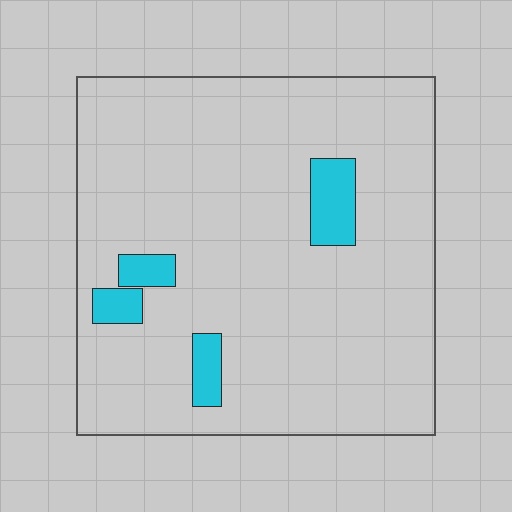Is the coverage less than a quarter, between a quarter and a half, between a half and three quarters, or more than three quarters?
Less than a quarter.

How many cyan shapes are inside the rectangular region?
4.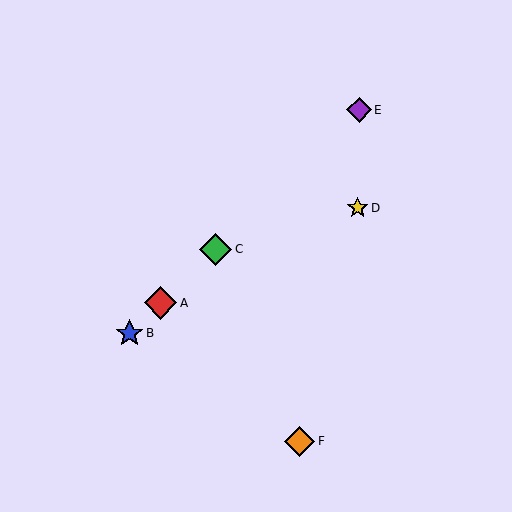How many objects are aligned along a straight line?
4 objects (A, B, C, E) are aligned along a straight line.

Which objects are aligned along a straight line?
Objects A, B, C, E are aligned along a straight line.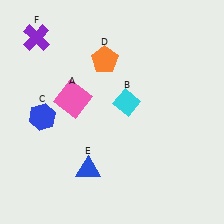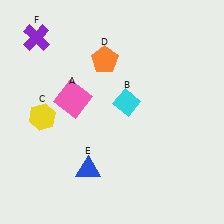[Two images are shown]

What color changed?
The hexagon (C) changed from blue in Image 1 to yellow in Image 2.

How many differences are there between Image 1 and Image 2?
There is 1 difference between the two images.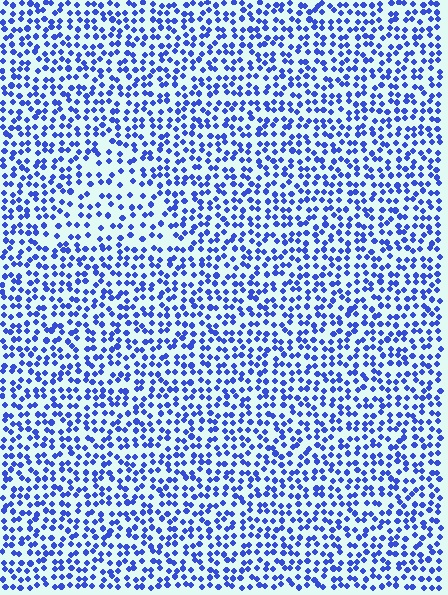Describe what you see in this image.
The image contains small blue elements arranged at two different densities. A triangle-shaped region is visible where the elements are less densely packed than the surrounding area.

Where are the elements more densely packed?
The elements are more densely packed outside the triangle boundary.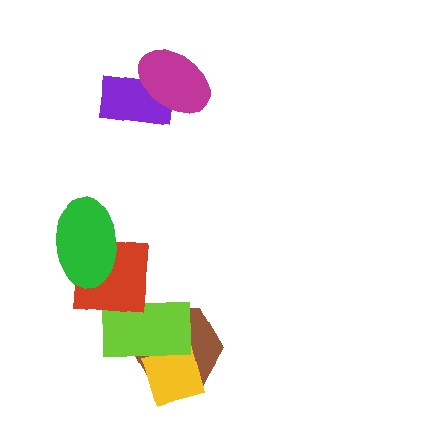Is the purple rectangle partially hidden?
Yes, it is partially covered by another shape.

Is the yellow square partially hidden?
Yes, it is partially covered by another shape.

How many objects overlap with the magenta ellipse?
1 object overlaps with the magenta ellipse.